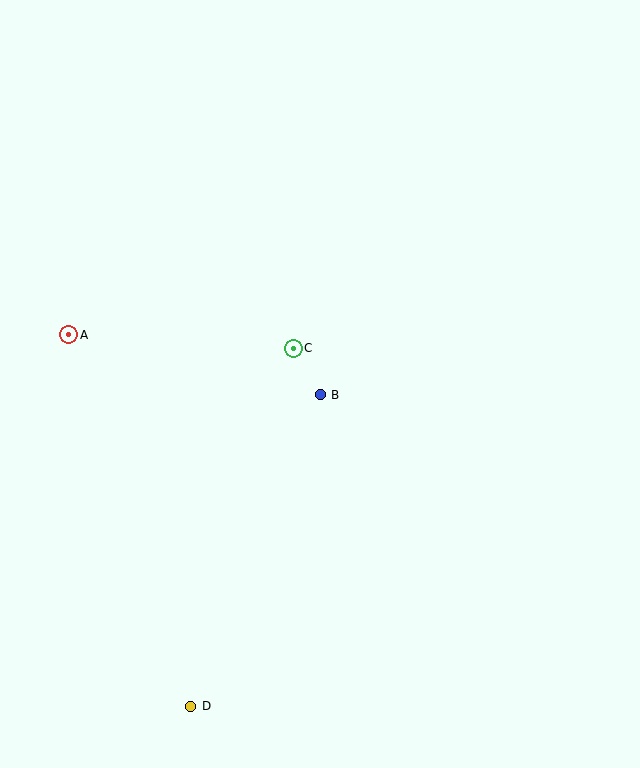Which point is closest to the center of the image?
Point B at (320, 395) is closest to the center.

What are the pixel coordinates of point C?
Point C is at (293, 348).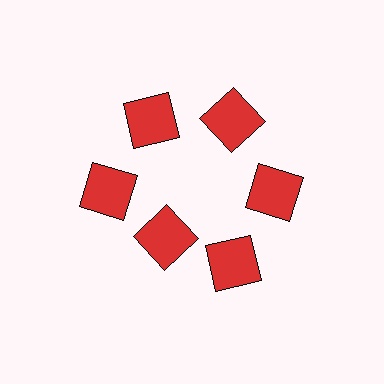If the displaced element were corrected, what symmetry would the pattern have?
It would have 6-fold rotational symmetry — the pattern would map onto itself every 60 degrees.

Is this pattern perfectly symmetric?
No. The 6 red squares are arranged in a ring, but one element near the 7 o'clock position is pulled inward toward the center, breaking the 6-fold rotational symmetry.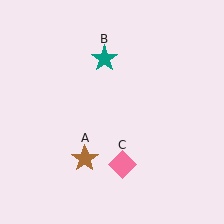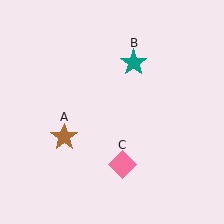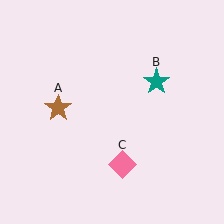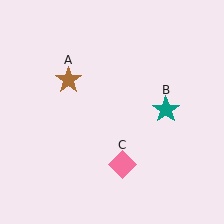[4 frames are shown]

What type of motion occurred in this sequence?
The brown star (object A), teal star (object B) rotated clockwise around the center of the scene.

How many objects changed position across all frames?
2 objects changed position: brown star (object A), teal star (object B).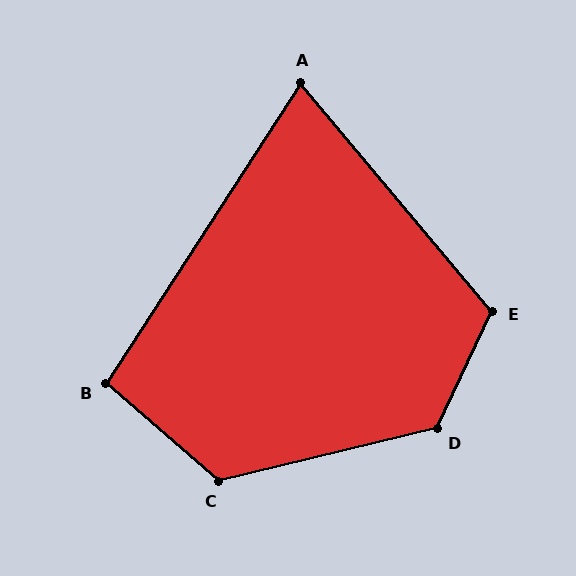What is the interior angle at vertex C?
Approximately 125 degrees (obtuse).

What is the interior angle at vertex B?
Approximately 98 degrees (obtuse).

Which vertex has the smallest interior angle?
A, at approximately 73 degrees.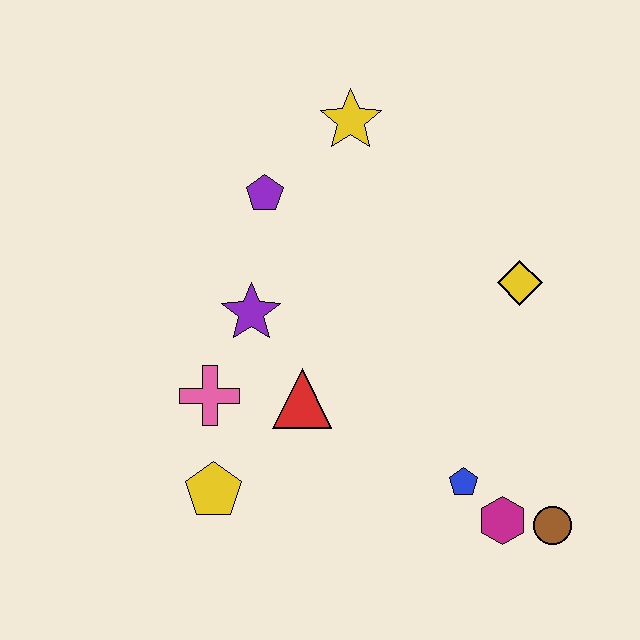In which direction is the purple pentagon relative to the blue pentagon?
The purple pentagon is above the blue pentagon.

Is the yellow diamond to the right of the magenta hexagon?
Yes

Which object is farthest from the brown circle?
The yellow star is farthest from the brown circle.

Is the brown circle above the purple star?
No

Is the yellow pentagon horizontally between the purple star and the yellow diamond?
No